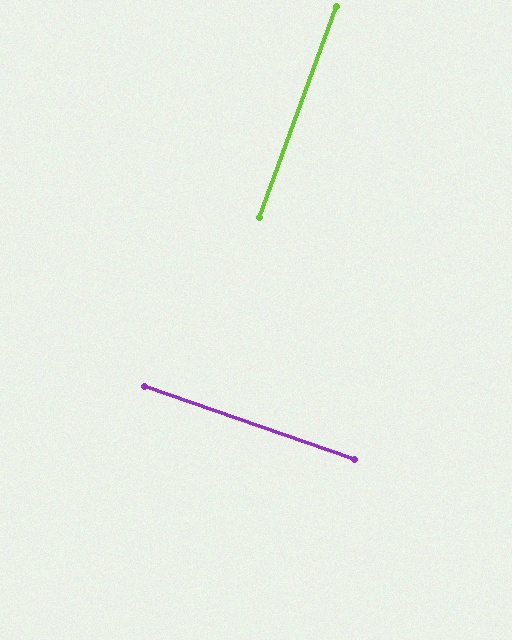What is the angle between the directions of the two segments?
Approximately 89 degrees.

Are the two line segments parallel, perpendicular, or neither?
Perpendicular — they meet at approximately 89°.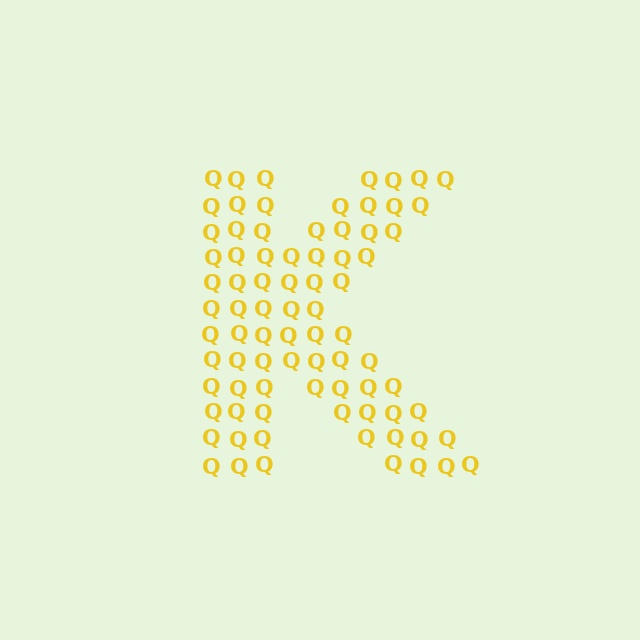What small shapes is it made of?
It is made of small letter Q's.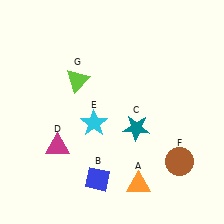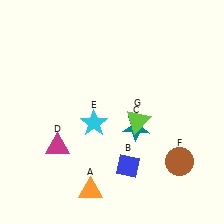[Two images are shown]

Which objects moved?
The objects that moved are: the orange triangle (A), the blue diamond (B), the lime triangle (G).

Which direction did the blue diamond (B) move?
The blue diamond (B) moved right.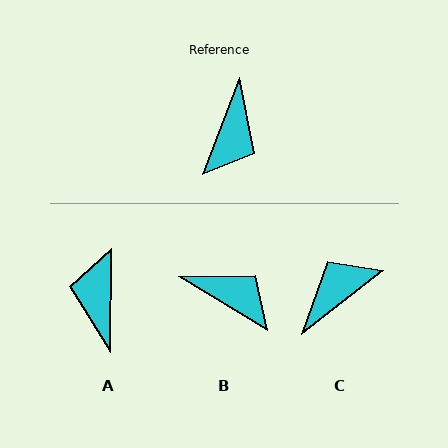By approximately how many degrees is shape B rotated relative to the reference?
Approximately 80 degrees counter-clockwise.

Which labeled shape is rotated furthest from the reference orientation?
A, about 160 degrees away.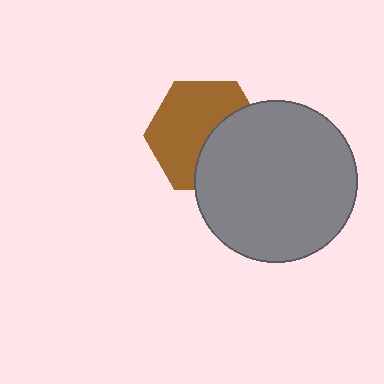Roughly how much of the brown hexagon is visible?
About half of it is visible (roughly 60%).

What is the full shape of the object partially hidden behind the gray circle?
The partially hidden object is a brown hexagon.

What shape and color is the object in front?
The object in front is a gray circle.